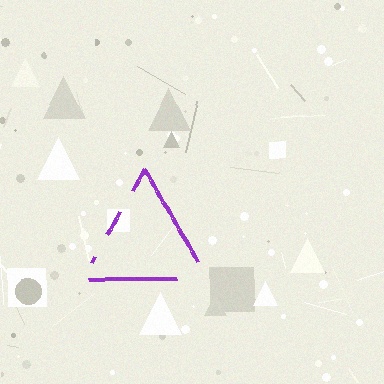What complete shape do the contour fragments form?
The contour fragments form a triangle.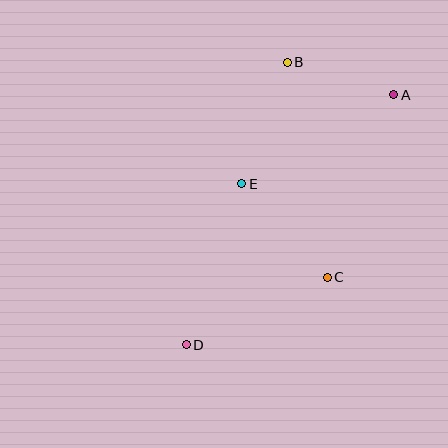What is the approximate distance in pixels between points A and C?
The distance between A and C is approximately 194 pixels.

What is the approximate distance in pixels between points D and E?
The distance between D and E is approximately 170 pixels.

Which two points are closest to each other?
Points A and B are closest to each other.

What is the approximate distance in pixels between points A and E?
The distance between A and E is approximately 176 pixels.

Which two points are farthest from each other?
Points A and D are farthest from each other.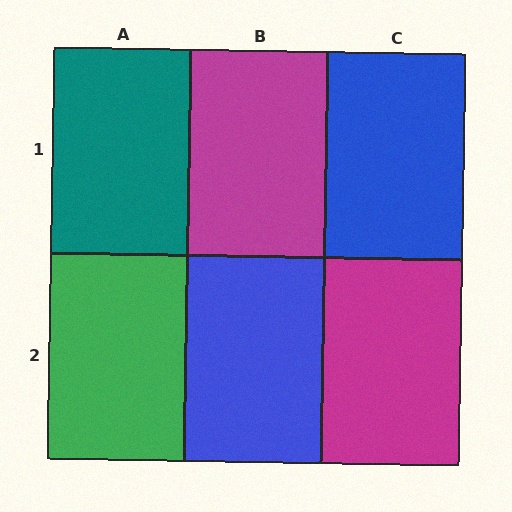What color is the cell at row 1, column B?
Magenta.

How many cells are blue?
2 cells are blue.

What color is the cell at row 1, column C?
Blue.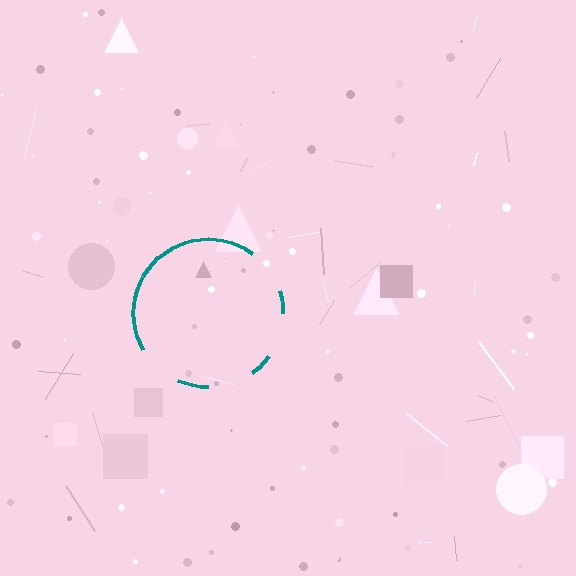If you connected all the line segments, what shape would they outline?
They would outline a circle.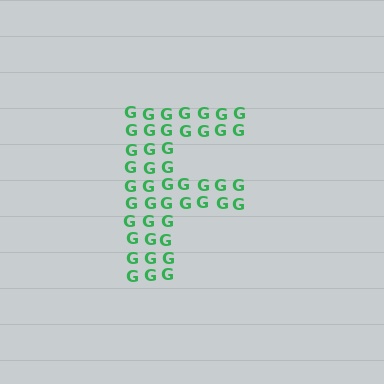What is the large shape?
The large shape is the letter F.